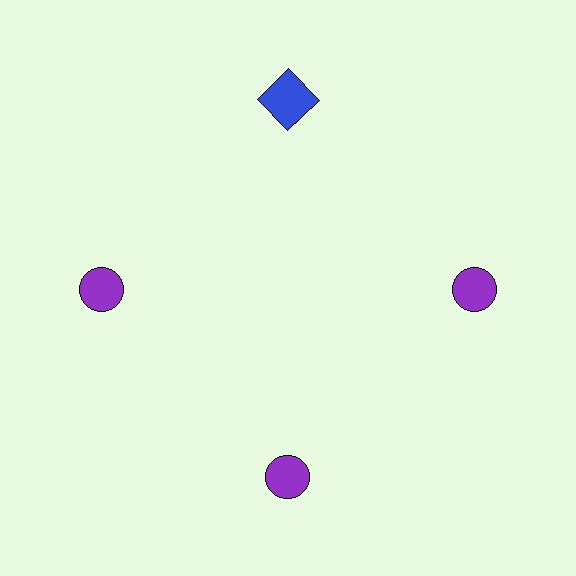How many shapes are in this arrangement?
There are 4 shapes arranged in a ring pattern.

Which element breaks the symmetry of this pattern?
The blue square at roughly the 12 o'clock position breaks the symmetry. All other shapes are purple circles.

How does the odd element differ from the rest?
It differs in both color (blue instead of purple) and shape (square instead of circle).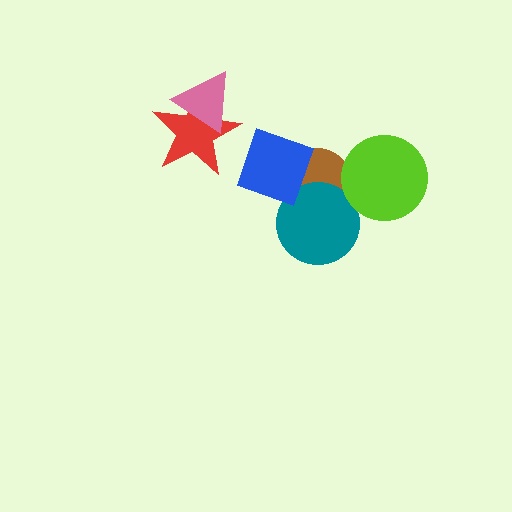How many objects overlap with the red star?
1 object overlaps with the red star.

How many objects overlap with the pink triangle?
1 object overlaps with the pink triangle.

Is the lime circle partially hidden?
No, no other shape covers it.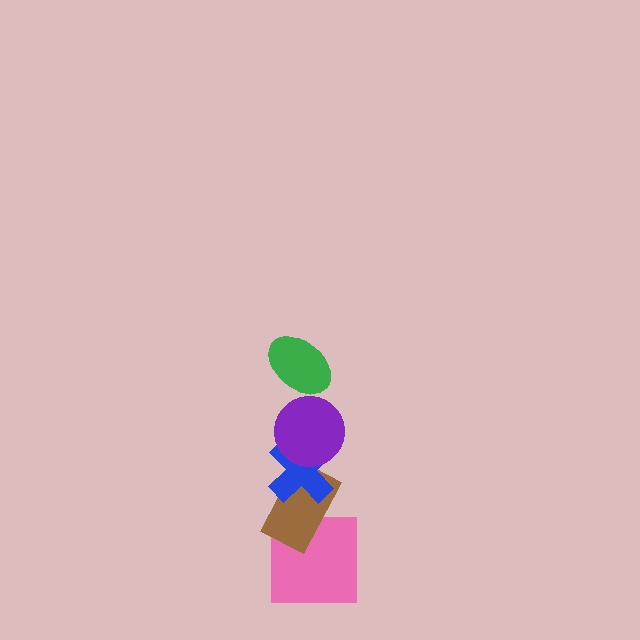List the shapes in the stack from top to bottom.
From top to bottom: the green ellipse, the purple circle, the blue cross, the brown rectangle, the pink square.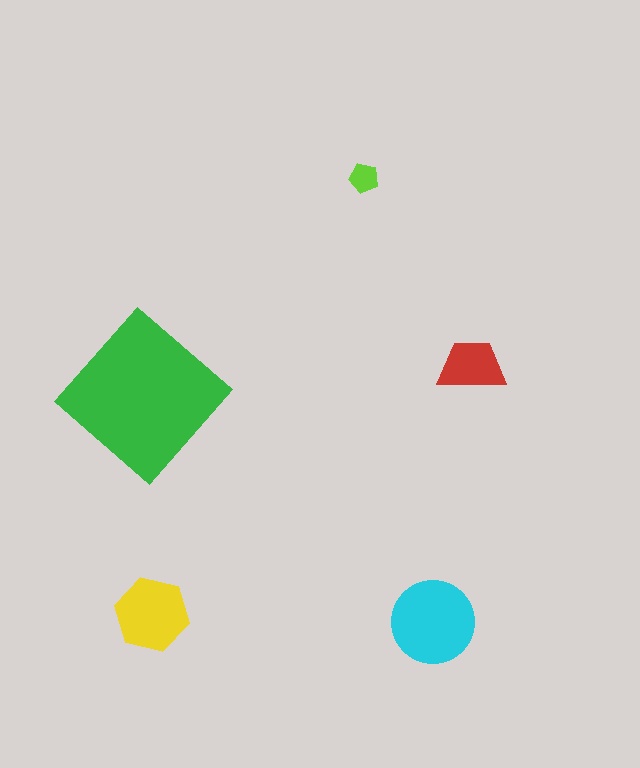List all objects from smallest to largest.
The lime pentagon, the red trapezoid, the yellow hexagon, the cyan circle, the green diamond.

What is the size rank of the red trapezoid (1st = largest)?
4th.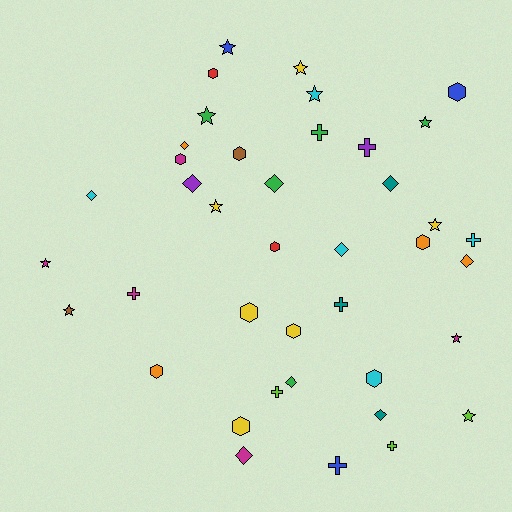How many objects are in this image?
There are 40 objects.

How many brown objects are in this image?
There are 2 brown objects.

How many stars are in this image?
There are 11 stars.